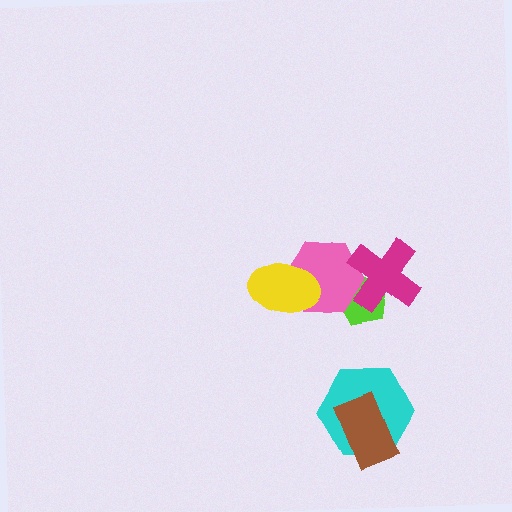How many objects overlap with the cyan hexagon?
1 object overlaps with the cyan hexagon.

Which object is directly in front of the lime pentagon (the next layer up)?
The pink hexagon is directly in front of the lime pentagon.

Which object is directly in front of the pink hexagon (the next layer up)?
The magenta cross is directly in front of the pink hexagon.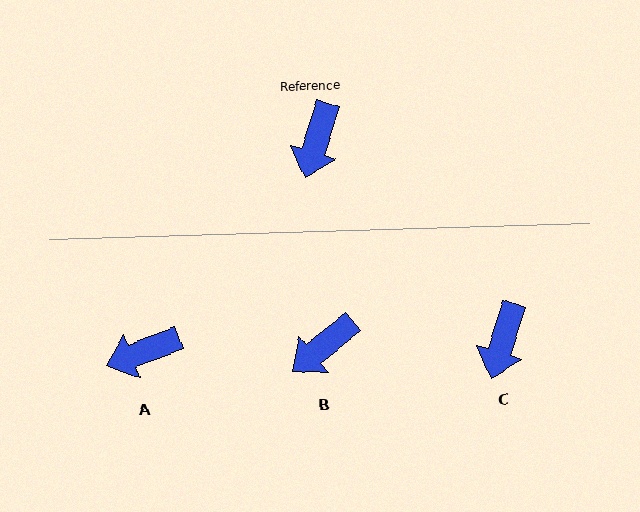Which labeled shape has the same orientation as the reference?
C.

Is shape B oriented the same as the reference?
No, it is off by about 33 degrees.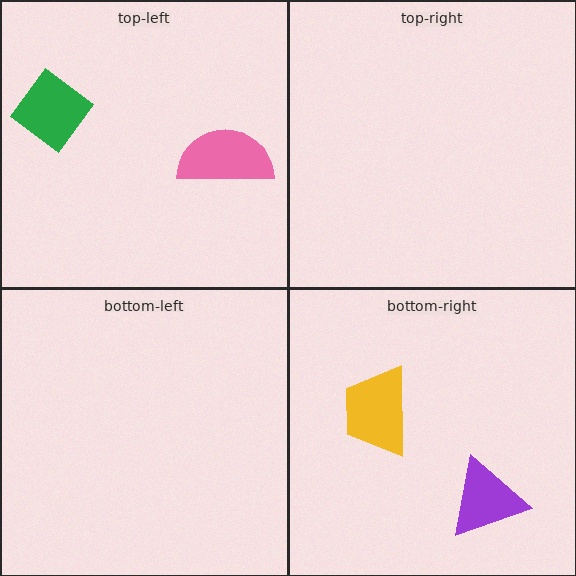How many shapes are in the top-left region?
2.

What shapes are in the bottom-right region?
The purple triangle, the yellow trapezoid.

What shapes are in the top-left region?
The pink semicircle, the green diamond.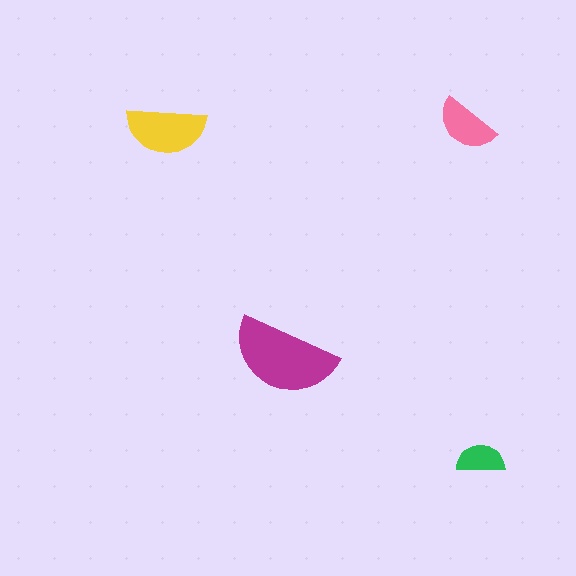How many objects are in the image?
There are 4 objects in the image.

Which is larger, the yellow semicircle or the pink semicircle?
The yellow one.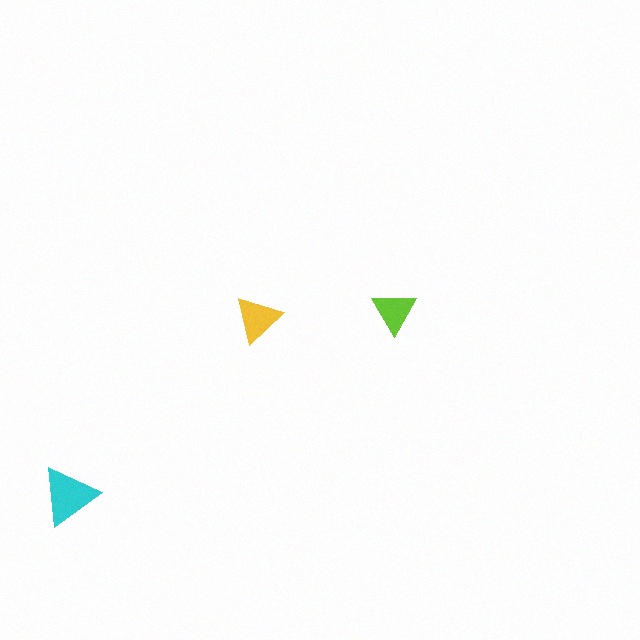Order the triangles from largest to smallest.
the cyan one, the yellow one, the lime one.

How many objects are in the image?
There are 3 objects in the image.